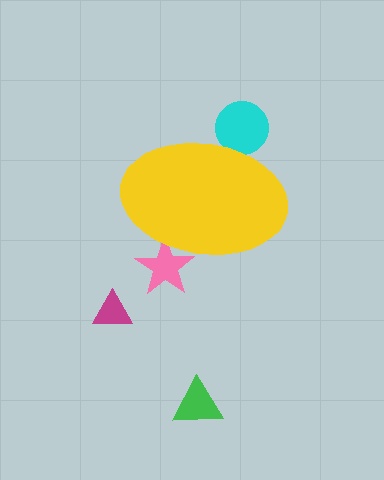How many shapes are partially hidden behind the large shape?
2 shapes are partially hidden.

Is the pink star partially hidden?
Yes, the pink star is partially hidden behind the yellow ellipse.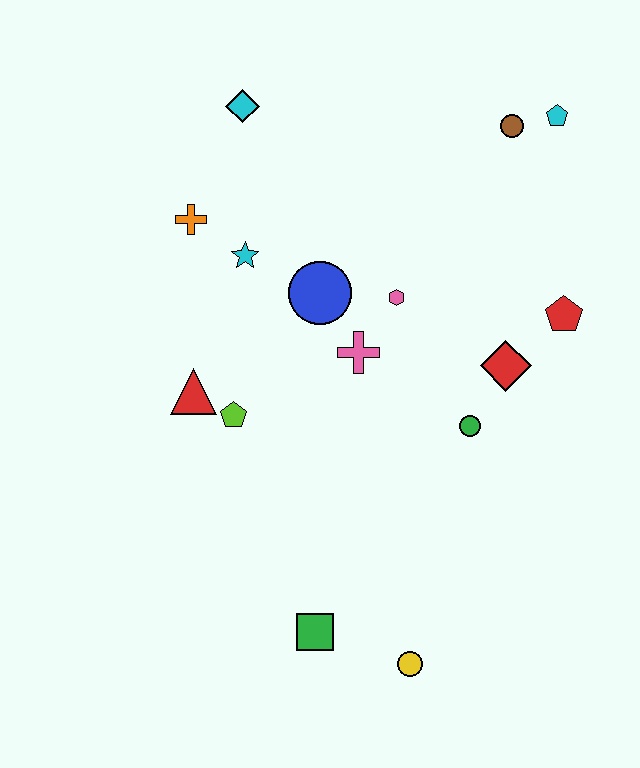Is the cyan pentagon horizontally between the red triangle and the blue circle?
No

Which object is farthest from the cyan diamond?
The yellow circle is farthest from the cyan diamond.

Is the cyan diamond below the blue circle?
No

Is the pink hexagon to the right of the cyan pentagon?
No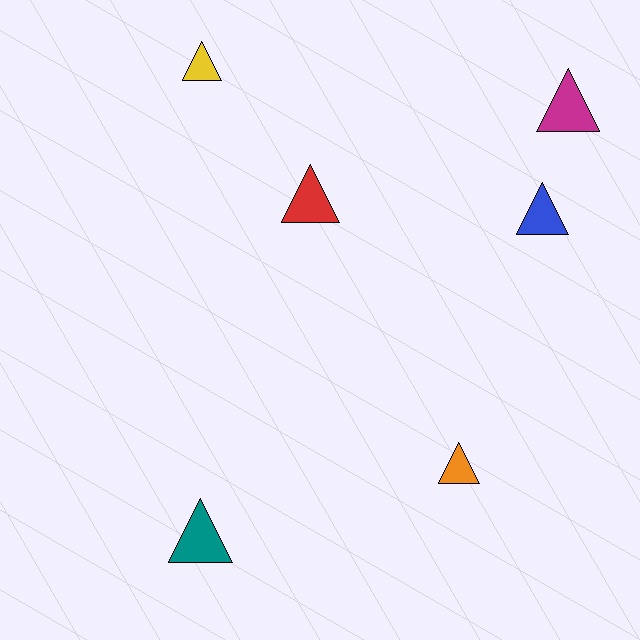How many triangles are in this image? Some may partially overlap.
There are 6 triangles.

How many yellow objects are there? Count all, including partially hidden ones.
There is 1 yellow object.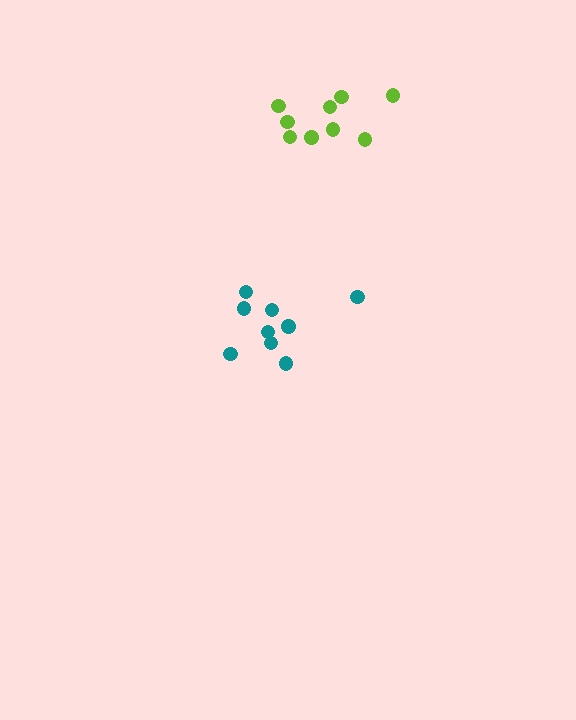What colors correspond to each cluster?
The clusters are colored: teal, lime.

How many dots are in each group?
Group 1: 9 dots, Group 2: 9 dots (18 total).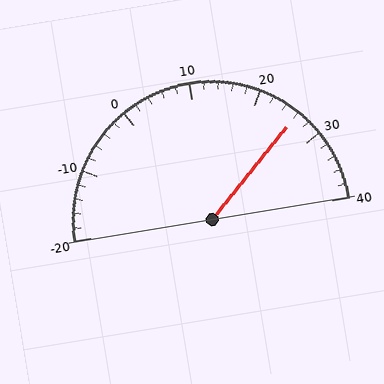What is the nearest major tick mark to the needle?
The nearest major tick mark is 30.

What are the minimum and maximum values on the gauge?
The gauge ranges from -20 to 40.